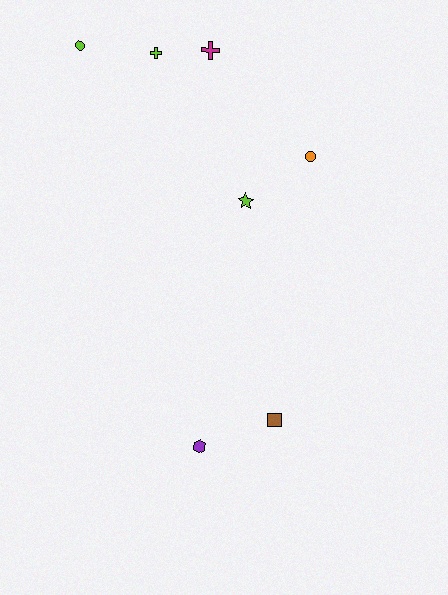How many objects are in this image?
There are 7 objects.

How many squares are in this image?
There is 1 square.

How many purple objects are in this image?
There is 1 purple object.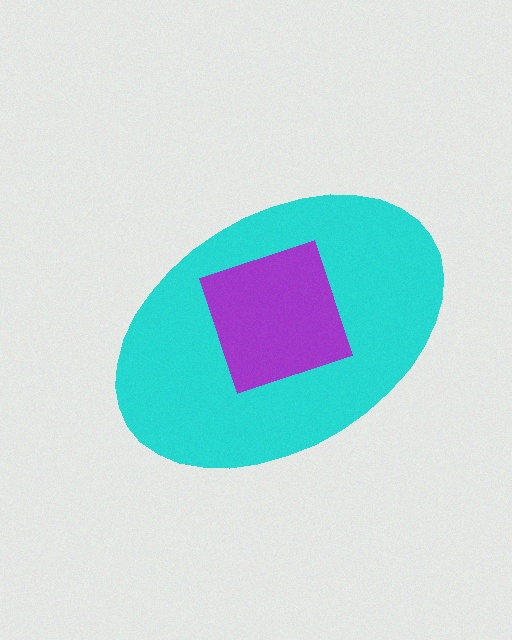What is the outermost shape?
The cyan ellipse.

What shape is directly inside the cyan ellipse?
The purple square.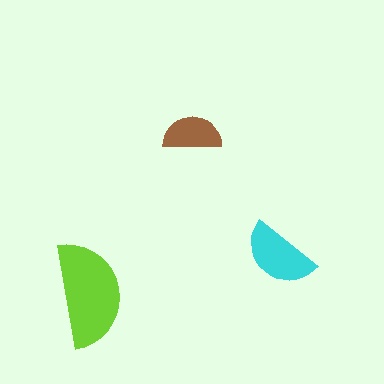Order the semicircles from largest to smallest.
the lime one, the cyan one, the brown one.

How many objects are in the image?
There are 3 objects in the image.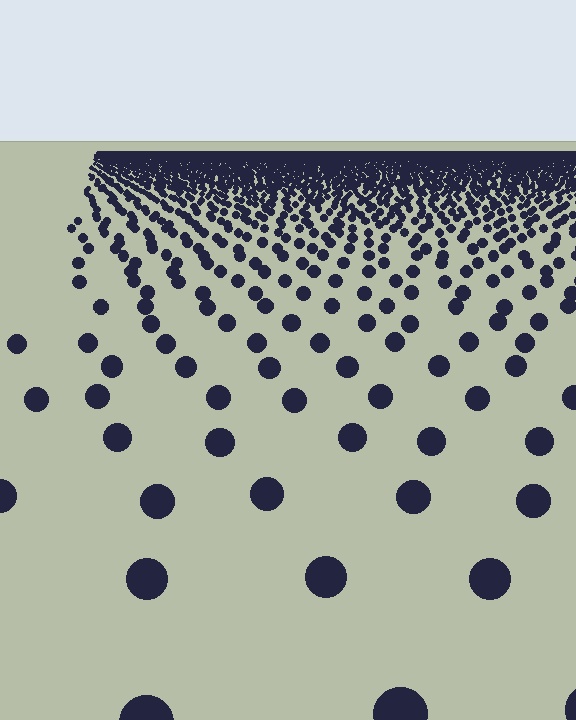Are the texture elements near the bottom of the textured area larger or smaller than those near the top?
Larger. Near the bottom, elements are closer to the viewer and appear at a bigger on-screen size.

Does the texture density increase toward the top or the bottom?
Density increases toward the top.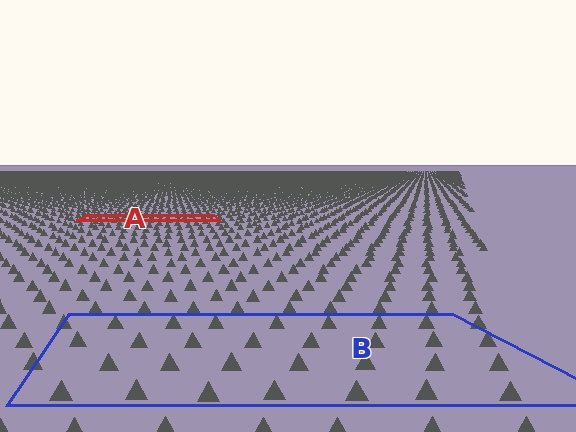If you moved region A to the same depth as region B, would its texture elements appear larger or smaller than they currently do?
They would appear larger. At a closer depth, the same texture elements are projected at a bigger on-screen size.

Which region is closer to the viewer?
Region B is closer. The texture elements there are larger and more spread out.